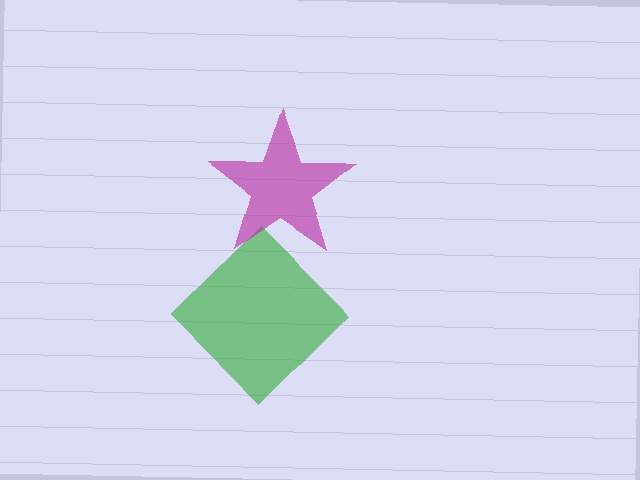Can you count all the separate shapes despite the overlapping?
Yes, there are 2 separate shapes.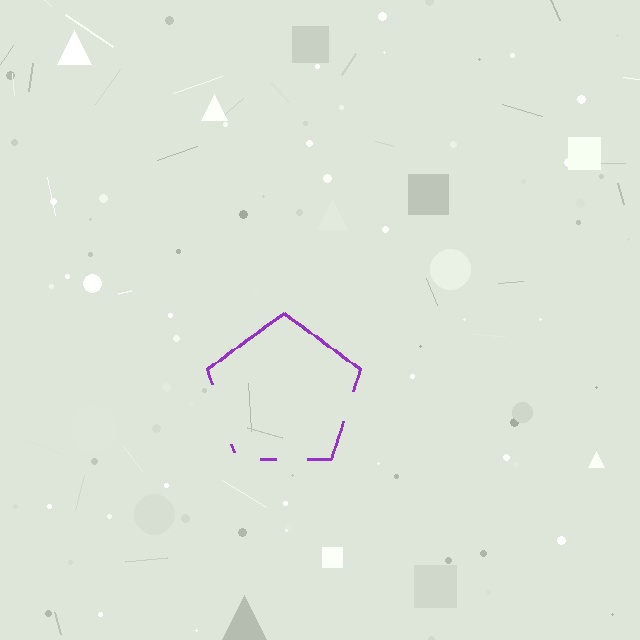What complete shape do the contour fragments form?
The contour fragments form a pentagon.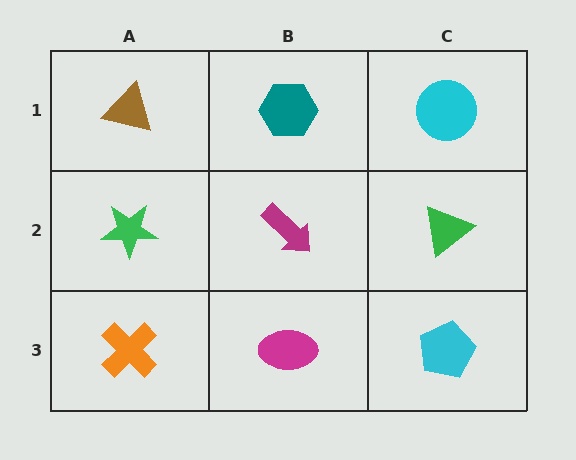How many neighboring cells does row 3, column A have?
2.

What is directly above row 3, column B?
A magenta arrow.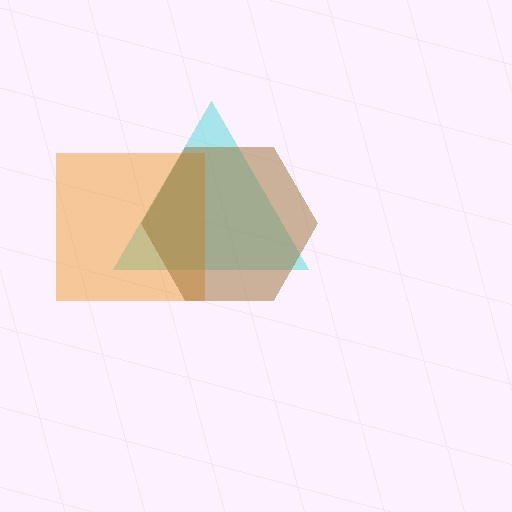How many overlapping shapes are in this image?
There are 3 overlapping shapes in the image.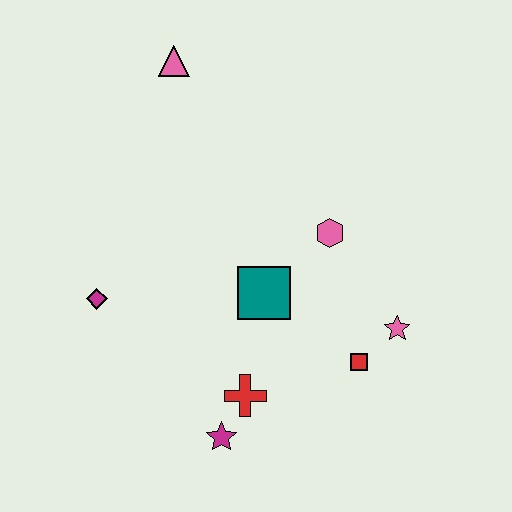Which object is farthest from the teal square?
The pink triangle is farthest from the teal square.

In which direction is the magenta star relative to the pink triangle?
The magenta star is below the pink triangle.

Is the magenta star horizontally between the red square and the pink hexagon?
No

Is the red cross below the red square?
Yes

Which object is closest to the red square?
The pink star is closest to the red square.